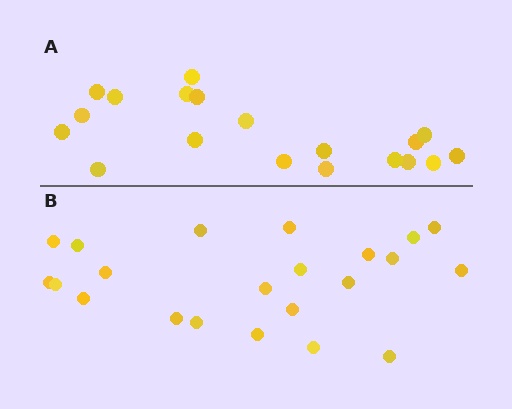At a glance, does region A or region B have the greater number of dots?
Region B (the bottom region) has more dots.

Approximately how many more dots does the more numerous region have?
Region B has just a few more — roughly 2 or 3 more dots than region A.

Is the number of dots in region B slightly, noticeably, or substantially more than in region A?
Region B has only slightly more — the two regions are fairly close. The ratio is roughly 1.2 to 1.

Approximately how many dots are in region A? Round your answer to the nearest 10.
About 20 dots. (The exact count is 19, which rounds to 20.)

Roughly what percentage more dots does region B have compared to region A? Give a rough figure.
About 15% more.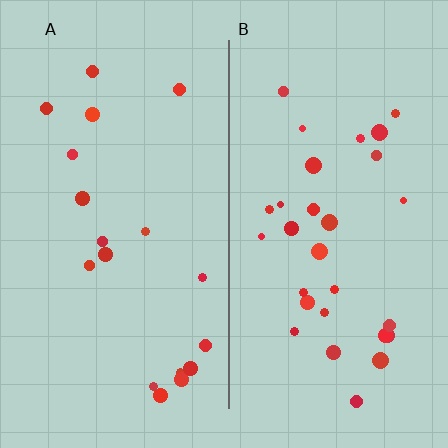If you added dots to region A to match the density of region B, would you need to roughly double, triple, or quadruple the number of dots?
Approximately double.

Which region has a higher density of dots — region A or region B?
B (the right).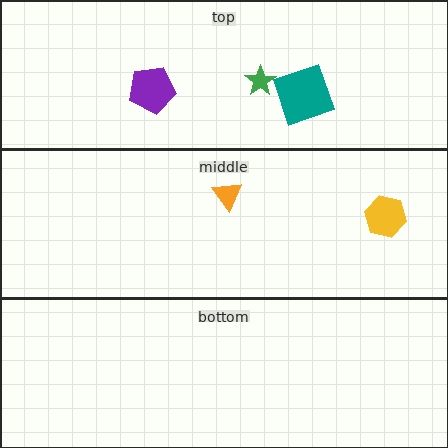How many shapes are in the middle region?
2.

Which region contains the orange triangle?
The middle region.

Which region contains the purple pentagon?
The top region.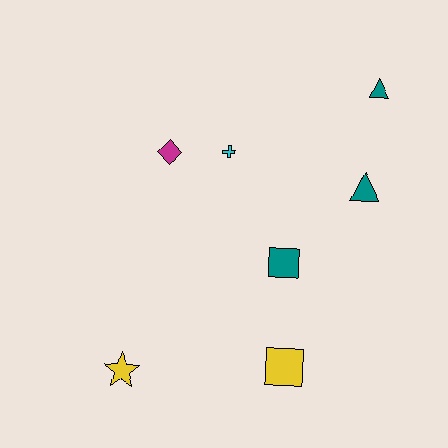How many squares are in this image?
There are 2 squares.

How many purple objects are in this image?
There are no purple objects.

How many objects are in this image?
There are 7 objects.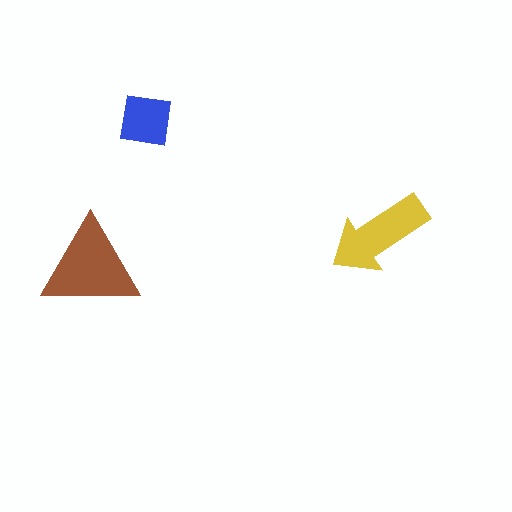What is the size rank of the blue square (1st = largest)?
3rd.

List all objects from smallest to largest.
The blue square, the yellow arrow, the brown triangle.